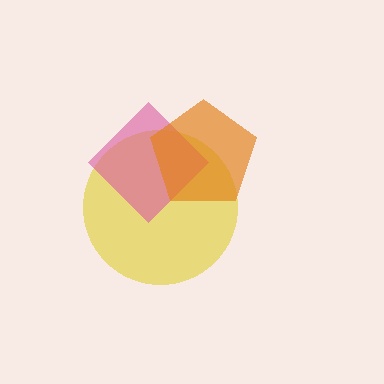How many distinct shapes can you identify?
There are 3 distinct shapes: a yellow circle, a pink diamond, an orange pentagon.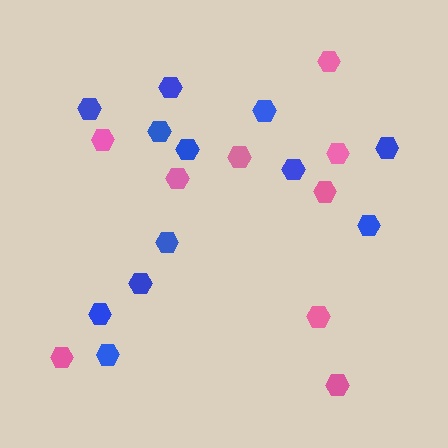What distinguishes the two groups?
There are 2 groups: one group of pink hexagons (9) and one group of blue hexagons (12).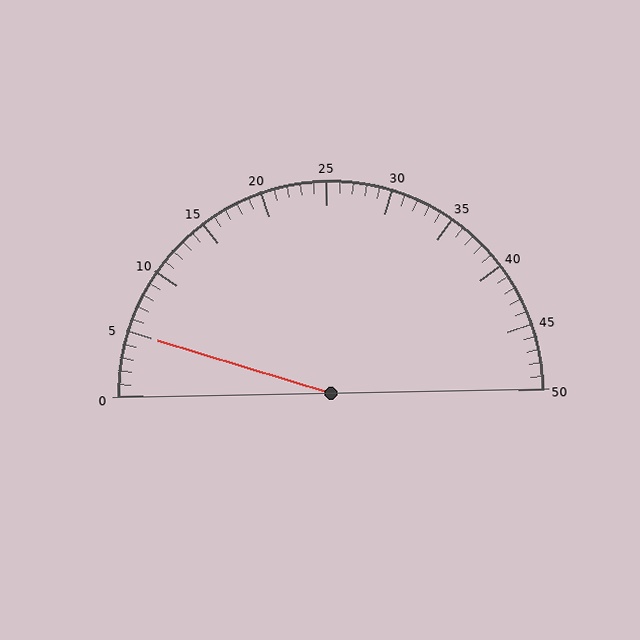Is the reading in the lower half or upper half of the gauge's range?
The reading is in the lower half of the range (0 to 50).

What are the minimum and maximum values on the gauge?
The gauge ranges from 0 to 50.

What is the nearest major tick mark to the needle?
The nearest major tick mark is 5.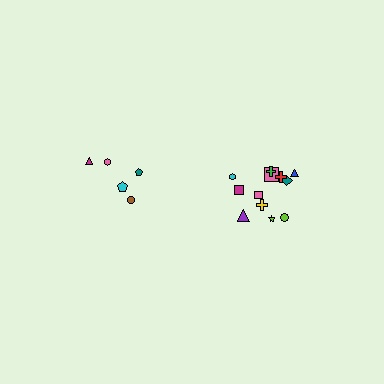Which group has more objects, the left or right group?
The right group.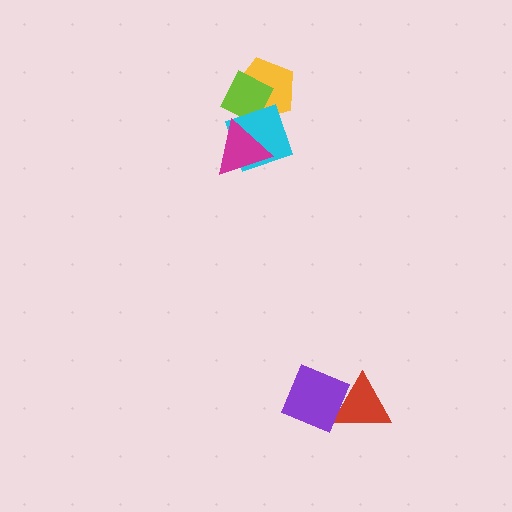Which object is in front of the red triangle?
The purple square is in front of the red triangle.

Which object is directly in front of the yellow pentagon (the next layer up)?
The lime diamond is directly in front of the yellow pentagon.